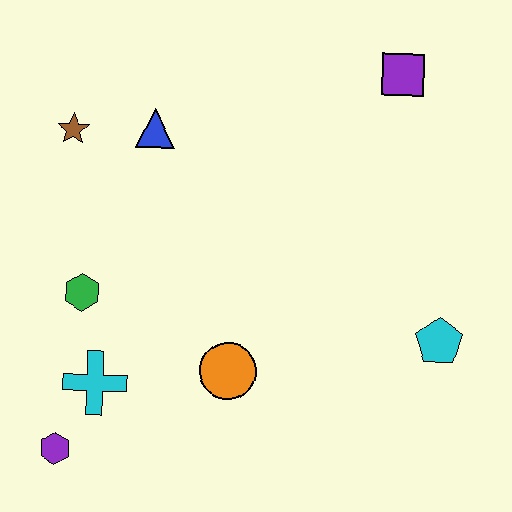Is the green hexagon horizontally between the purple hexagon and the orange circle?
Yes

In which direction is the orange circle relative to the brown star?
The orange circle is below the brown star.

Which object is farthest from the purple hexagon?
The purple square is farthest from the purple hexagon.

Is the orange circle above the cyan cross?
Yes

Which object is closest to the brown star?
The blue triangle is closest to the brown star.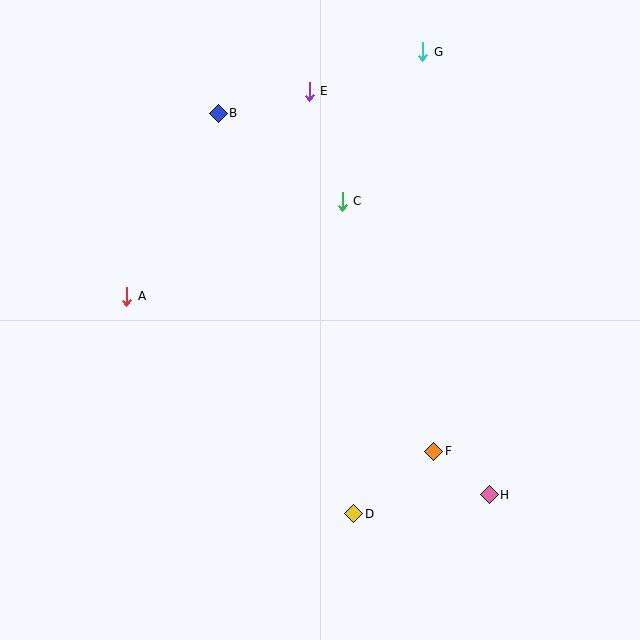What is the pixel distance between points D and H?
The distance between D and H is 137 pixels.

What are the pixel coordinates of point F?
Point F is at (434, 451).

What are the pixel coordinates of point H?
Point H is at (489, 495).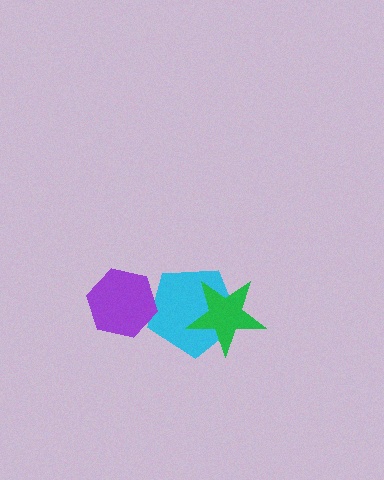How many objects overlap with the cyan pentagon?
2 objects overlap with the cyan pentagon.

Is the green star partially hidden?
No, no other shape covers it.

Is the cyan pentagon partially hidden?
Yes, it is partially covered by another shape.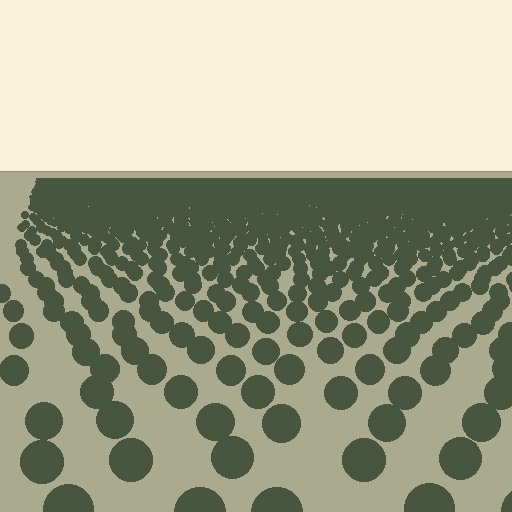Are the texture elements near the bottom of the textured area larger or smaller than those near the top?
Larger. Near the bottom, elements are closer to the viewer and appear at a bigger on-screen size.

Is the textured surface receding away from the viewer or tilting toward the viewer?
The surface is receding away from the viewer. Texture elements get smaller and denser toward the top.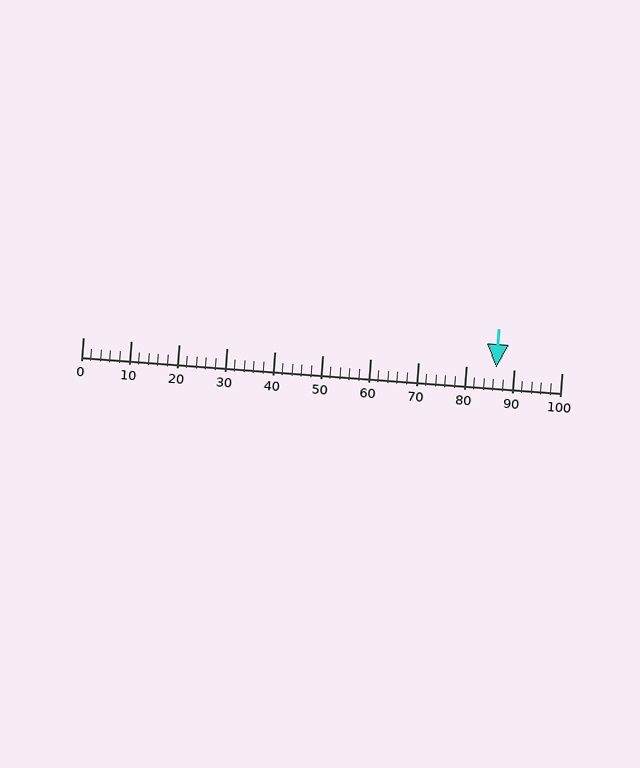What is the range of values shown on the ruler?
The ruler shows values from 0 to 100.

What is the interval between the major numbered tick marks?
The major tick marks are spaced 10 units apart.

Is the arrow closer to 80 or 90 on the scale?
The arrow is closer to 90.